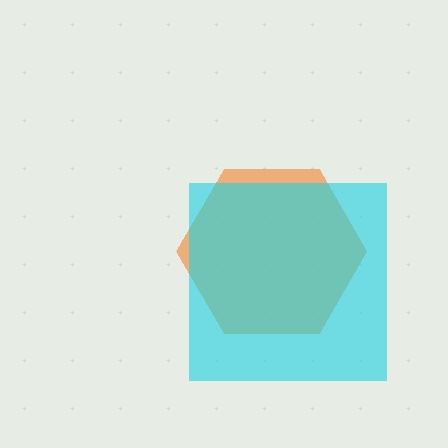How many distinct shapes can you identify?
There are 2 distinct shapes: an orange hexagon, a cyan square.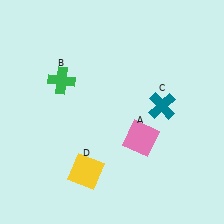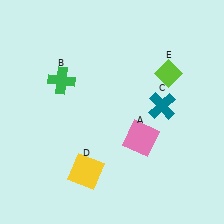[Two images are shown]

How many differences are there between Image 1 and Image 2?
There is 1 difference between the two images.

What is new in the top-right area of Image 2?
A lime diamond (E) was added in the top-right area of Image 2.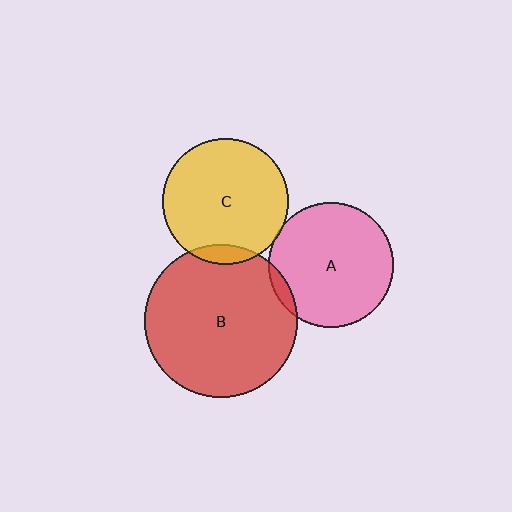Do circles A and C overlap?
Yes.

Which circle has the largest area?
Circle B (red).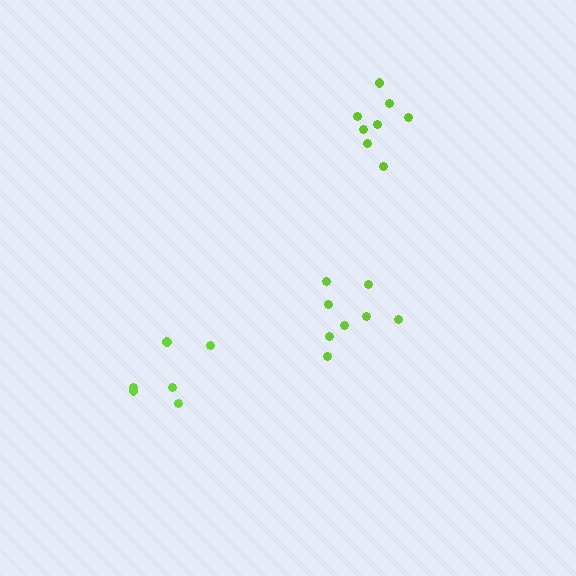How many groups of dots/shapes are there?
There are 3 groups.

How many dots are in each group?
Group 1: 6 dots, Group 2: 8 dots, Group 3: 8 dots (22 total).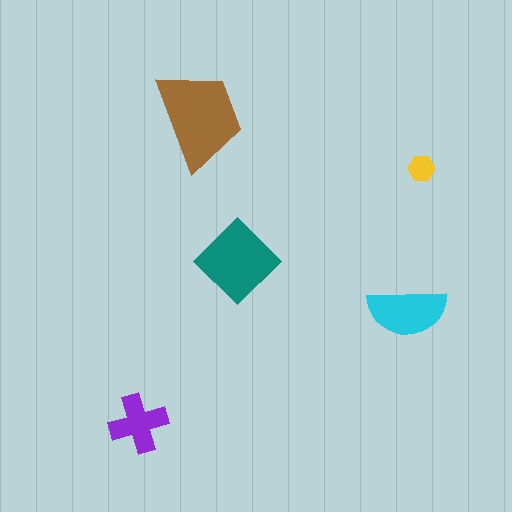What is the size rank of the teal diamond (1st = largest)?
2nd.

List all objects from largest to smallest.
The brown trapezoid, the teal diamond, the cyan semicircle, the purple cross, the yellow hexagon.